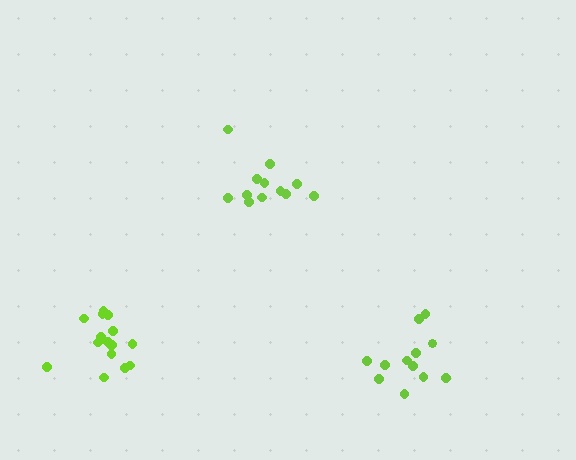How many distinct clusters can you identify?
There are 3 distinct clusters.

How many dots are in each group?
Group 1: 12 dots, Group 2: 12 dots, Group 3: 16 dots (40 total).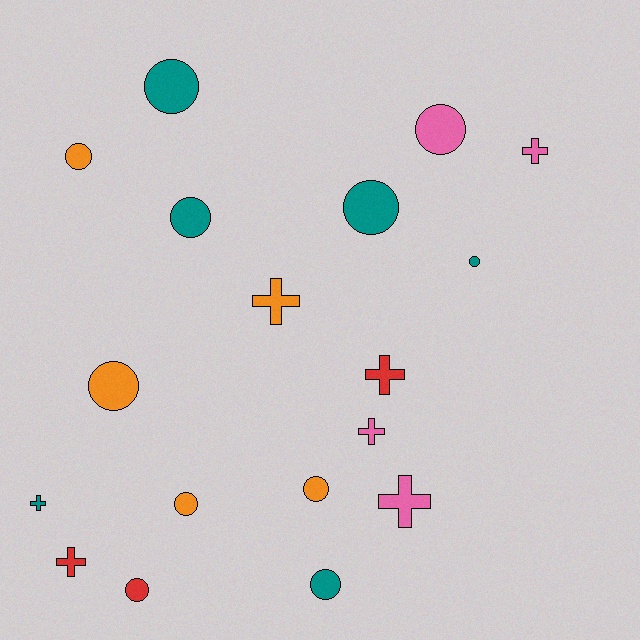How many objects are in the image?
There are 18 objects.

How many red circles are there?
There is 1 red circle.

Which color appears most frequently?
Teal, with 6 objects.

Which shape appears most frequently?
Circle, with 11 objects.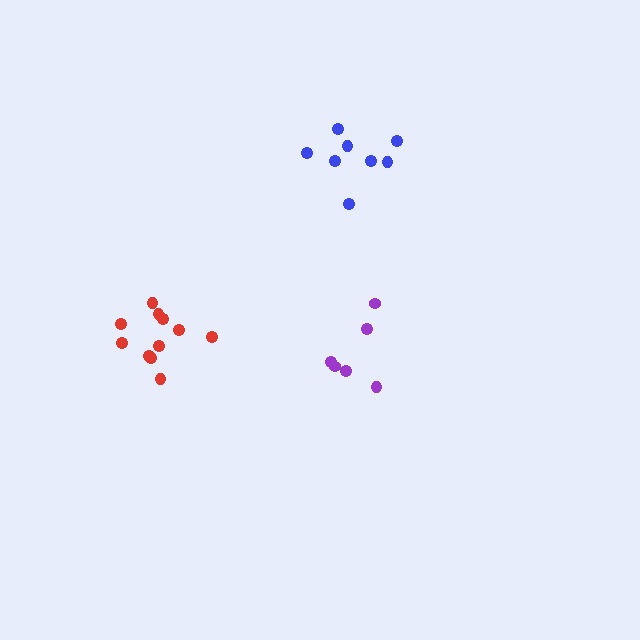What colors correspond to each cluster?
The clusters are colored: red, blue, purple.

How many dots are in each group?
Group 1: 11 dots, Group 2: 8 dots, Group 3: 6 dots (25 total).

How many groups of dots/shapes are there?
There are 3 groups.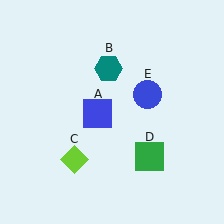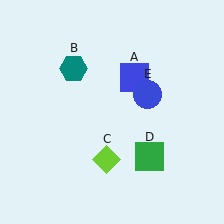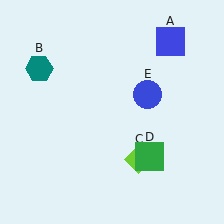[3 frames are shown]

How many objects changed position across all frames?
3 objects changed position: blue square (object A), teal hexagon (object B), lime diamond (object C).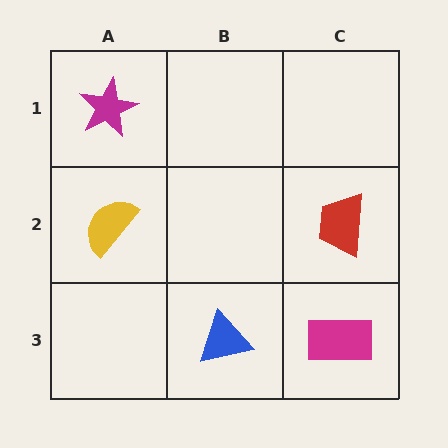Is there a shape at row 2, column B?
No, that cell is empty.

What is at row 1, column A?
A magenta star.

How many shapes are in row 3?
2 shapes.